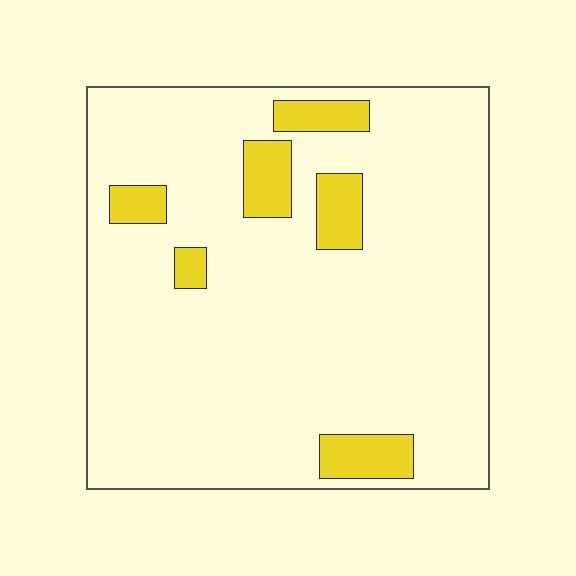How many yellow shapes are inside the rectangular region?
6.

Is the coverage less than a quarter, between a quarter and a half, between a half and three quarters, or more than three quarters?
Less than a quarter.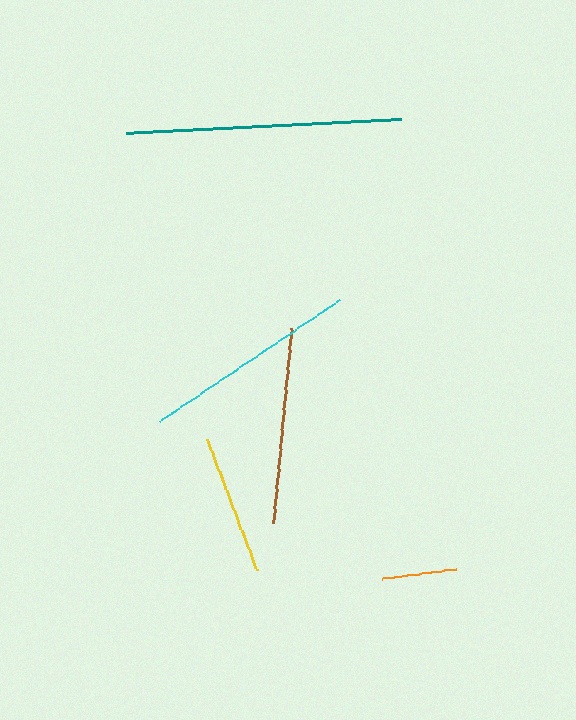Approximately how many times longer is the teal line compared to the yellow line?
The teal line is approximately 2.0 times the length of the yellow line.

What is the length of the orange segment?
The orange segment is approximately 75 pixels long.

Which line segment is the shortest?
The orange line is the shortest at approximately 75 pixels.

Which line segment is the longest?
The teal line is the longest at approximately 275 pixels.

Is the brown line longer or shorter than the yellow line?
The brown line is longer than the yellow line.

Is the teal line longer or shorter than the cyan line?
The teal line is longer than the cyan line.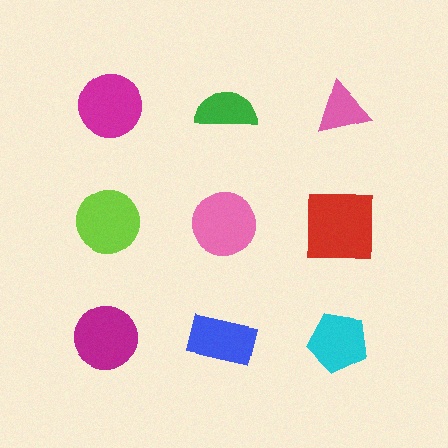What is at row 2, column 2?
A pink circle.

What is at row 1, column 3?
A pink triangle.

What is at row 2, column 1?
A lime circle.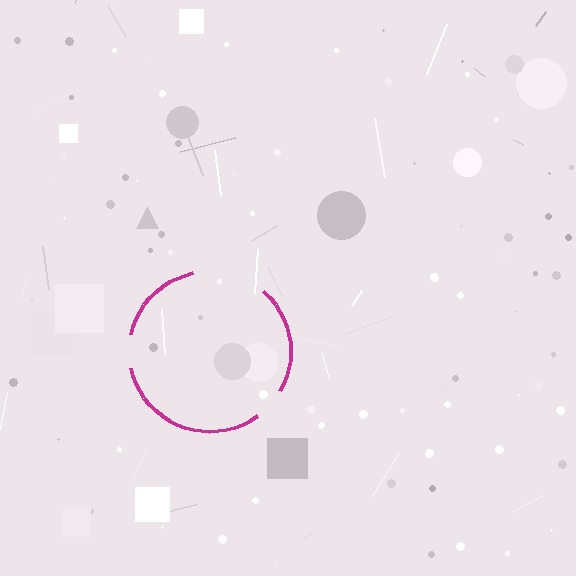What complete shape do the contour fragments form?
The contour fragments form a circle.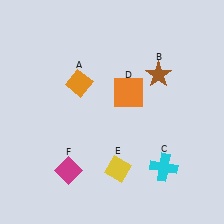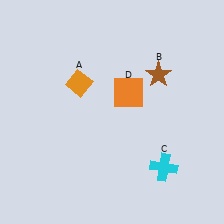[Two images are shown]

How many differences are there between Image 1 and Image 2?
There are 2 differences between the two images.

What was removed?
The magenta diamond (F), the yellow diamond (E) were removed in Image 2.